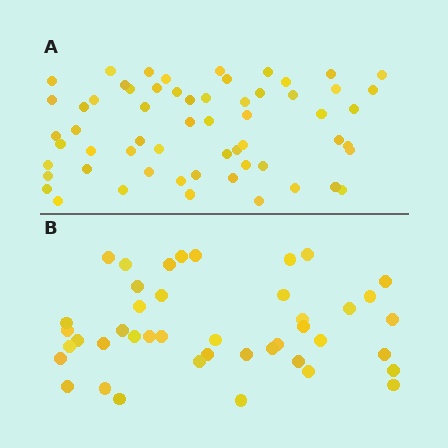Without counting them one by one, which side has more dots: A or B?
Region A (the top region) has more dots.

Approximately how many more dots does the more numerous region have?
Region A has approximately 15 more dots than region B.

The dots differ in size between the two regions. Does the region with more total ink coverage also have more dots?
No. Region B has more total ink coverage because its dots are larger, but region A actually contains more individual dots. Total area can be misleading — the number of items is what matters here.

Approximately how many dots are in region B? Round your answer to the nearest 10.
About 40 dots. (The exact count is 43, which rounds to 40.)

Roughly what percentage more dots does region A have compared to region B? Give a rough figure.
About 40% more.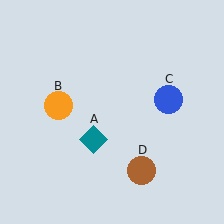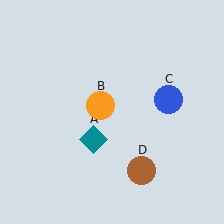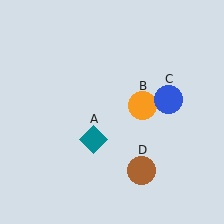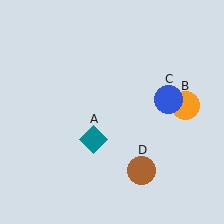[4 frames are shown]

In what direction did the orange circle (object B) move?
The orange circle (object B) moved right.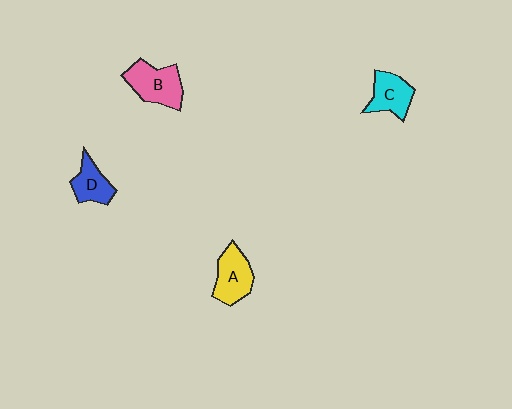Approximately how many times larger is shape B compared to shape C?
Approximately 1.3 times.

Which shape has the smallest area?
Shape D (blue).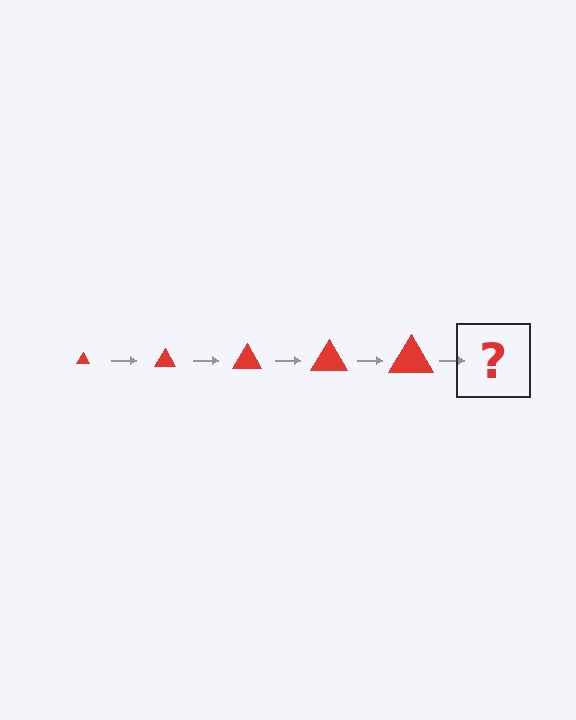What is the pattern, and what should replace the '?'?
The pattern is that the triangle gets progressively larger each step. The '?' should be a red triangle, larger than the previous one.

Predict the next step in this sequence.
The next step is a red triangle, larger than the previous one.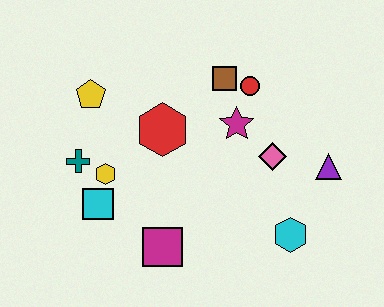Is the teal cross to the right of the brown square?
No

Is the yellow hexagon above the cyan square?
Yes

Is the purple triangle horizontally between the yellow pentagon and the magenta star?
No